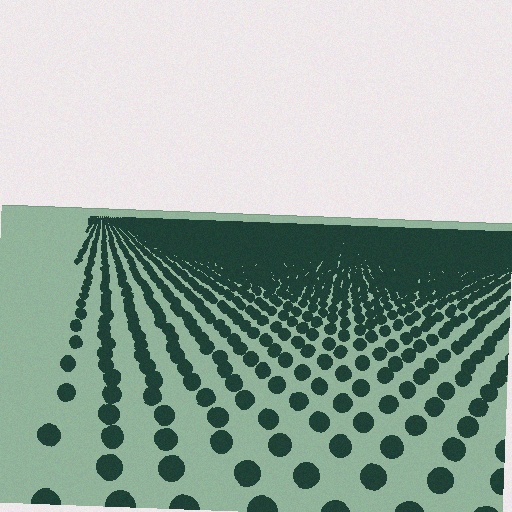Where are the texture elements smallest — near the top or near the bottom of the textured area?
Near the top.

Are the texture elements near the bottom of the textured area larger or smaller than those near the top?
Larger. Near the bottom, elements are closer to the viewer and appear at a bigger on-screen size.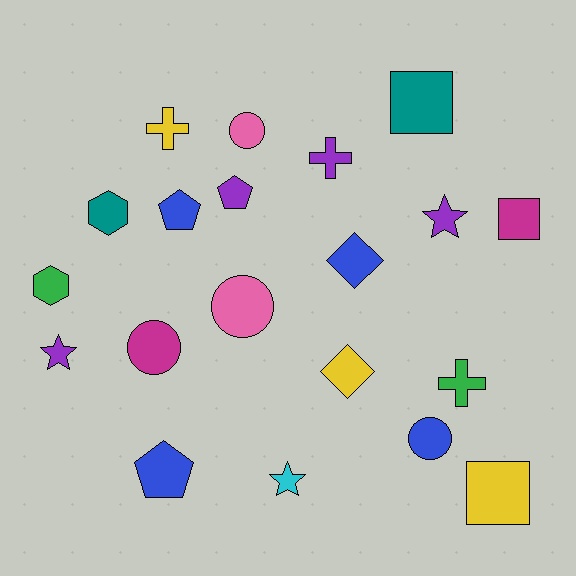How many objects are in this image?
There are 20 objects.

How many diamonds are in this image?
There are 2 diamonds.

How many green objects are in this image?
There are 2 green objects.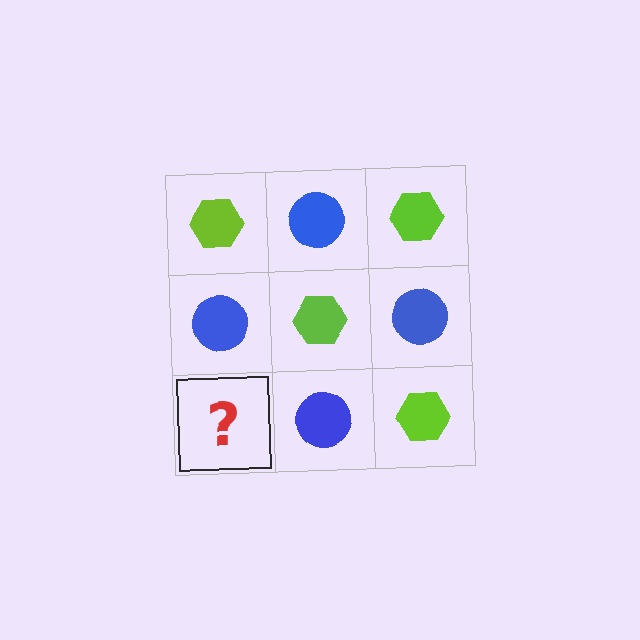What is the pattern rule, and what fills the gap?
The rule is that it alternates lime hexagon and blue circle in a checkerboard pattern. The gap should be filled with a lime hexagon.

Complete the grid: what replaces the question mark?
The question mark should be replaced with a lime hexagon.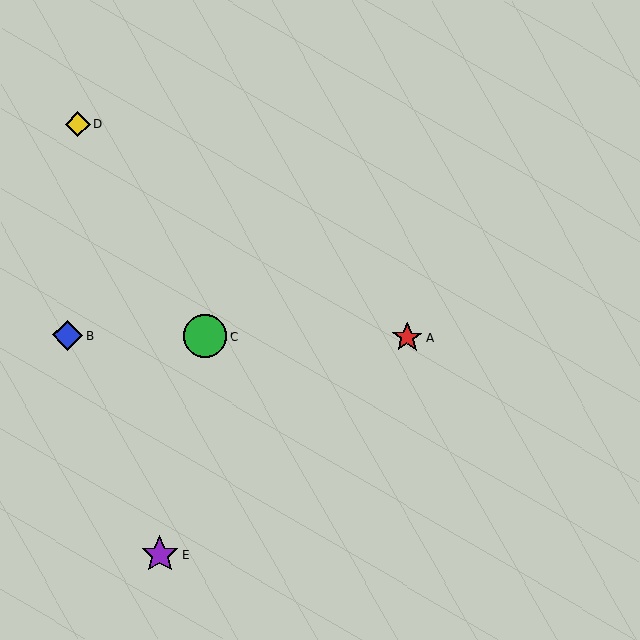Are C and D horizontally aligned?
No, C is at y≈336 and D is at y≈124.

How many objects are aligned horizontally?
3 objects (A, B, C) are aligned horizontally.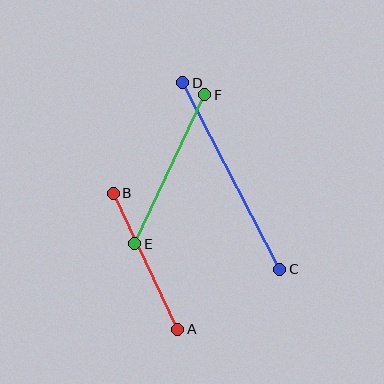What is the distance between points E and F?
The distance is approximately 165 pixels.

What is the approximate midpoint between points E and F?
The midpoint is at approximately (170, 169) pixels.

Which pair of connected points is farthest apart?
Points C and D are farthest apart.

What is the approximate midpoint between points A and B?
The midpoint is at approximately (146, 261) pixels.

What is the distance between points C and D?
The distance is approximately 210 pixels.